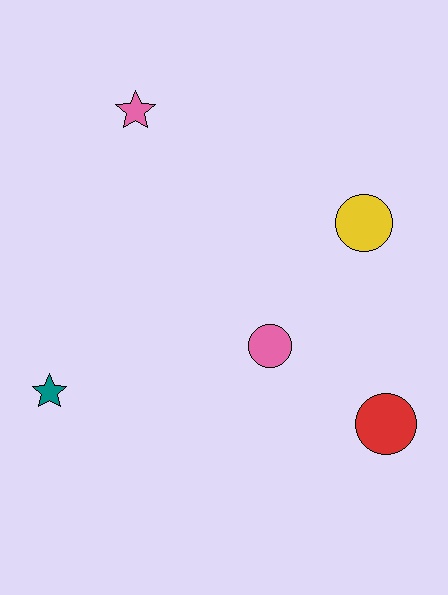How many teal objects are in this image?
There is 1 teal object.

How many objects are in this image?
There are 5 objects.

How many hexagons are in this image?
There are no hexagons.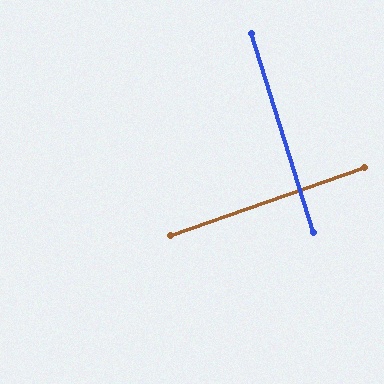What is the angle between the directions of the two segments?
Approximately 88 degrees.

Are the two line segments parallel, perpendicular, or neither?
Perpendicular — they meet at approximately 88°.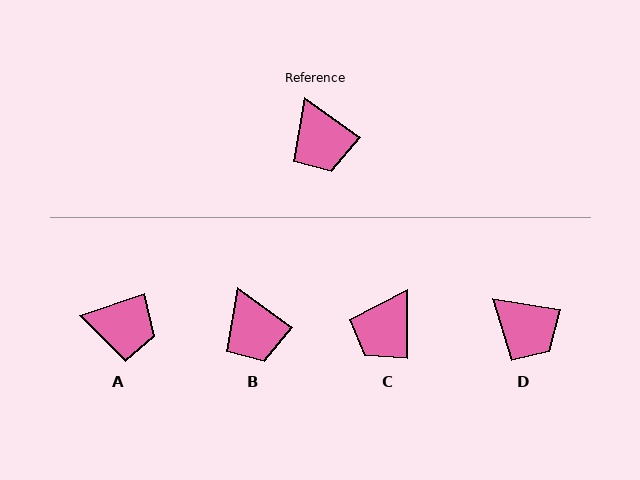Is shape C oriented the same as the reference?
No, it is off by about 54 degrees.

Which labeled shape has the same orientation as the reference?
B.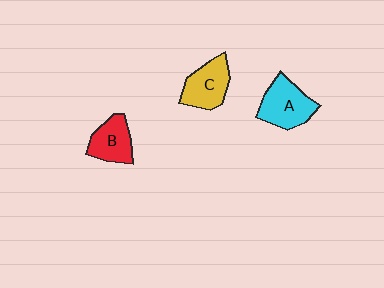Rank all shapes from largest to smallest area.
From largest to smallest: A (cyan), C (yellow), B (red).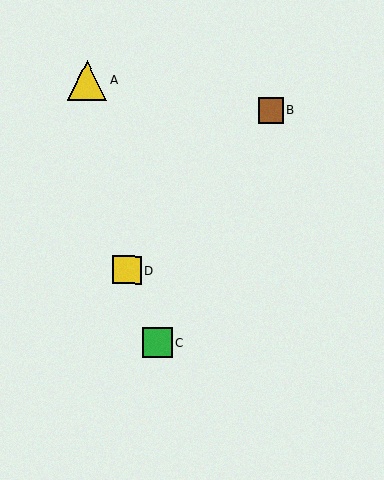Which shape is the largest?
The yellow triangle (labeled A) is the largest.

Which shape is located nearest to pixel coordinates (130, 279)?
The yellow square (labeled D) at (127, 270) is nearest to that location.